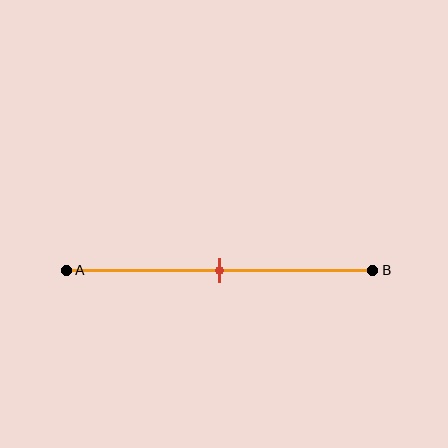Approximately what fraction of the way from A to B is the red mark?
The red mark is approximately 50% of the way from A to B.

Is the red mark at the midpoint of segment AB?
Yes, the mark is approximately at the midpoint.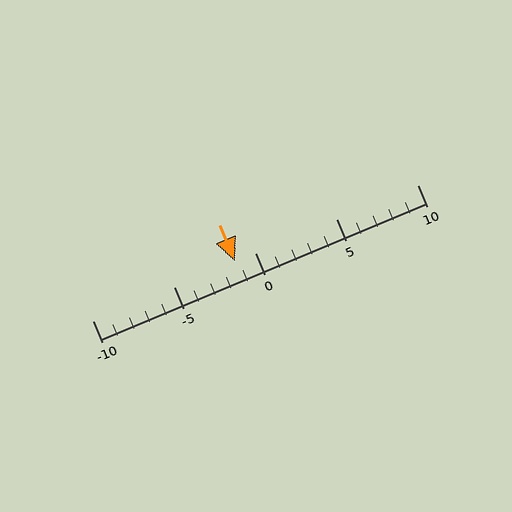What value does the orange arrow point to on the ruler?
The orange arrow points to approximately -1.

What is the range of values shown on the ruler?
The ruler shows values from -10 to 10.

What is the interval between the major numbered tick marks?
The major tick marks are spaced 5 units apart.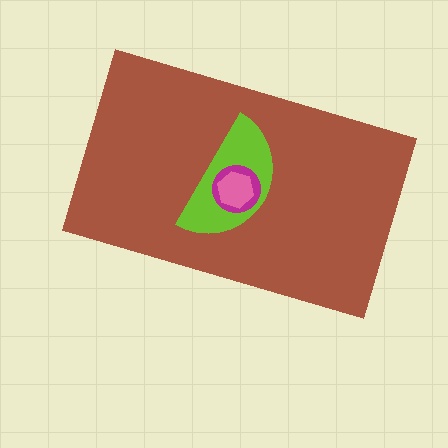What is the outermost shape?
The brown rectangle.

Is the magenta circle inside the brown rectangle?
Yes.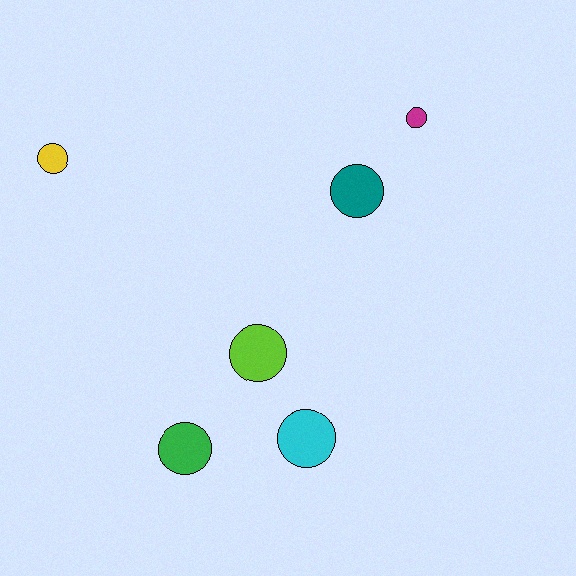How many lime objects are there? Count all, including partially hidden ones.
There is 1 lime object.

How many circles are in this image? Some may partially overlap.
There are 6 circles.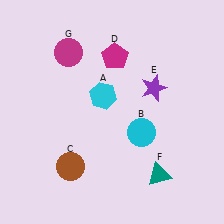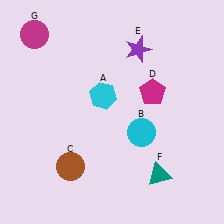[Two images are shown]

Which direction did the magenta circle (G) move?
The magenta circle (G) moved left.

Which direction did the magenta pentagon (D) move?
The magenta pentagon (D) moved right.